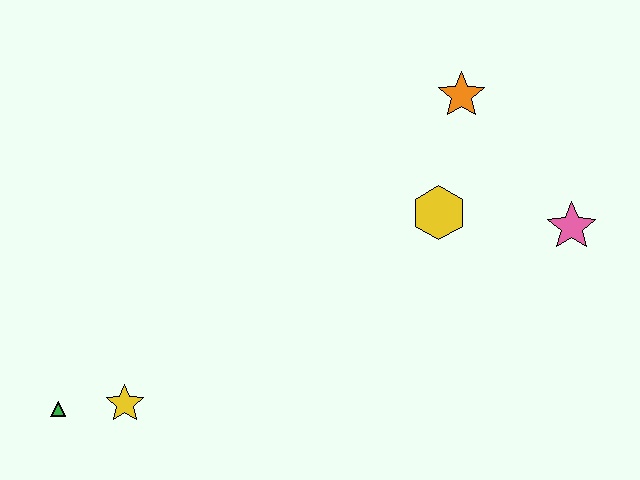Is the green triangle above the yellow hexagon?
No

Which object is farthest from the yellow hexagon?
The green triangle is farthest from the yellow hexagon.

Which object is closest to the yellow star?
The green triangle is closest to the yellow star.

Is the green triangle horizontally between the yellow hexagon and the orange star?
No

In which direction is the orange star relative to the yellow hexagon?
The orange star is above the yellow hexagon.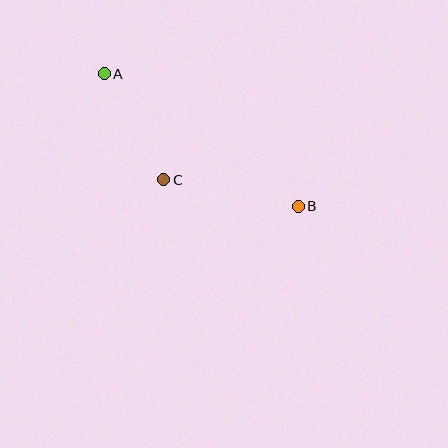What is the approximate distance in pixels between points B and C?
The distance between B and C is approximately 137 pixels.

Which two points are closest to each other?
Points A and C are closest to each other.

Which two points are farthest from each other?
Points A and B are farthest from each other.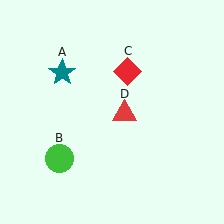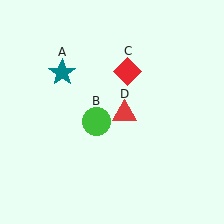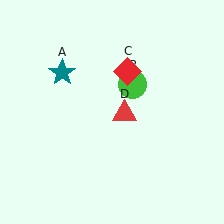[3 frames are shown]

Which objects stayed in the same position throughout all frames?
Teal star (object A) and red diamond (object C) and red triangle (object D) remained stationary.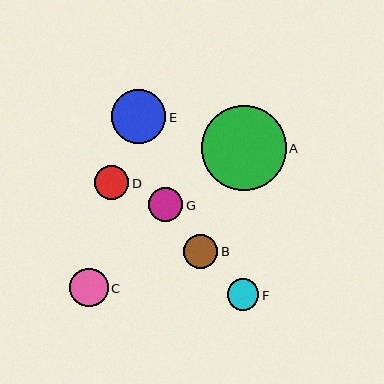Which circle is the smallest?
Circle F is the smallest with a size of approximately 31 pixels.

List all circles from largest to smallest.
From largest to smallest: A, E, C, D, G, B, F.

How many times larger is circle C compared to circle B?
Circle C is approximately 1.1 times the size of circle B.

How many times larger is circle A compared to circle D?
Circle A is approximately 2.5 times the size of circle D.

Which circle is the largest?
Circle A is the largest with a size of approximately 85 pixels.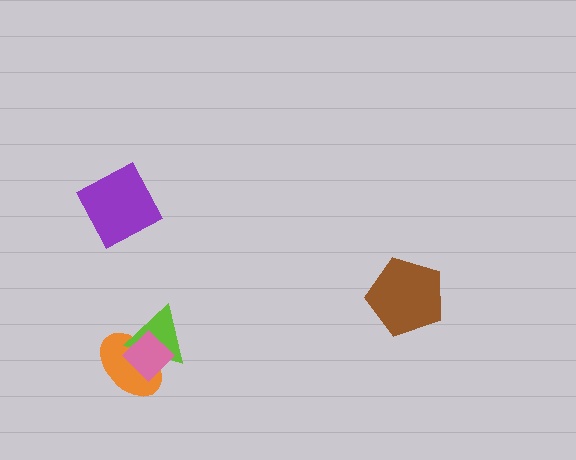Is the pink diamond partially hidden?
No, no other shape covers it.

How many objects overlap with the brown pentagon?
0 objects overlap with the brown pentagon.